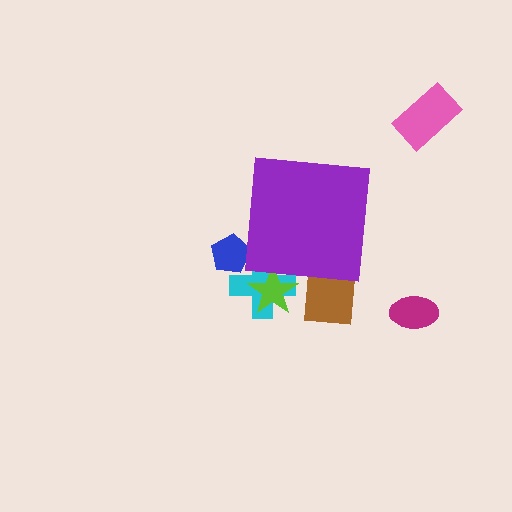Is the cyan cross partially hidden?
Yes, the cyan cross is partially hidden behind the purple square.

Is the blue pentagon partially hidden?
Yes, the blue pentagon is partially hidden behind the purple square.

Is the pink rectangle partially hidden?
No, the pink rectangle is fully visible.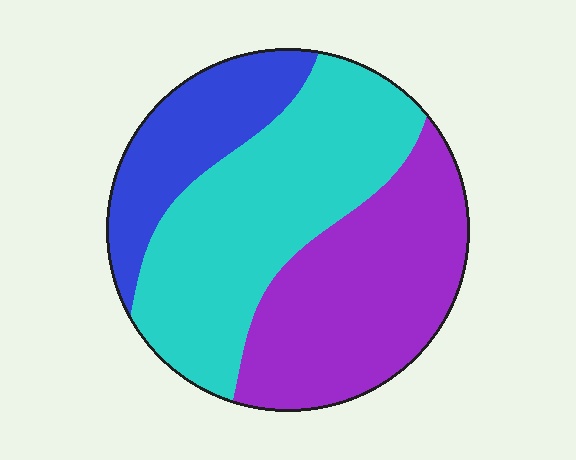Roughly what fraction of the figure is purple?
Purple covers 37% of the figure.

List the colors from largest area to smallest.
From largest to smallest: cyan, purple, blue.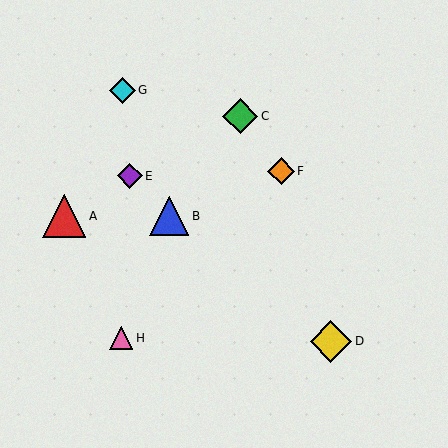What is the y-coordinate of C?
Object C is at y≈116.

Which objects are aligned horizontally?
Objects A, B are aligned horizontally.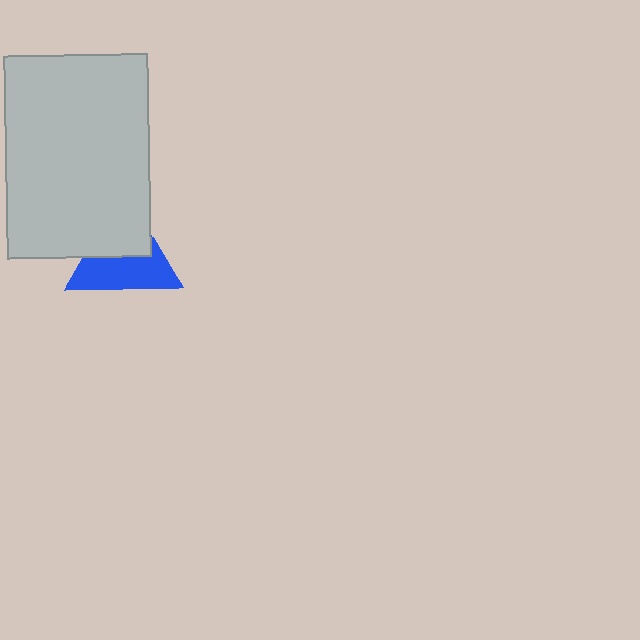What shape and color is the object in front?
The object in front is a light gray rectangle.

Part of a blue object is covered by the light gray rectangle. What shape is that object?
It is a triangle.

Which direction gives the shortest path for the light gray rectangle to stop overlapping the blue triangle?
Moving up gives the shortest separation.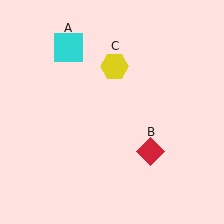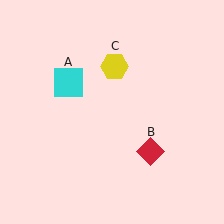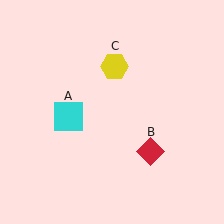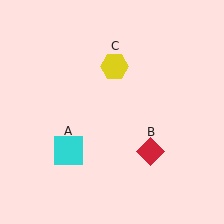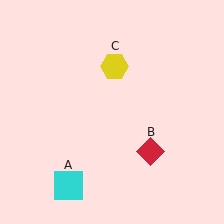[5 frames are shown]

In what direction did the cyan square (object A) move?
The cyan square (object A) moved down.